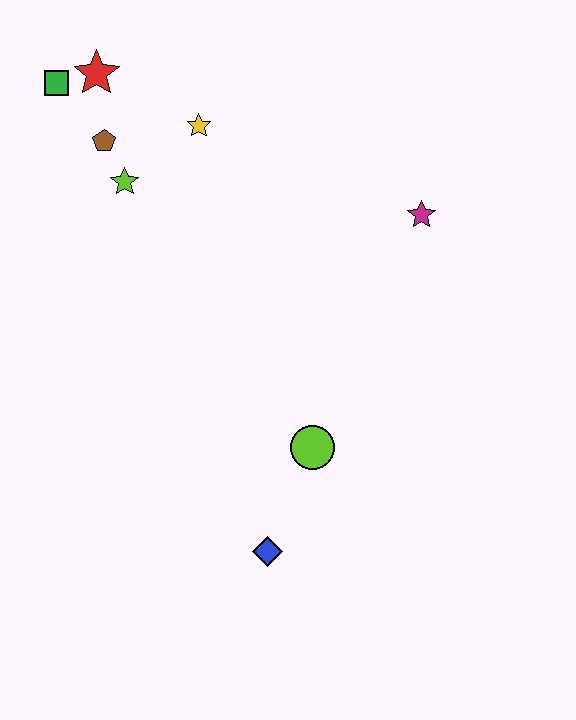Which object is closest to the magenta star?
The yellow star is closest to the magenta star.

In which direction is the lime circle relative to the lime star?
The lime circle is below the lime star.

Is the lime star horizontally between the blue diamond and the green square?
Yes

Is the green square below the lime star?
No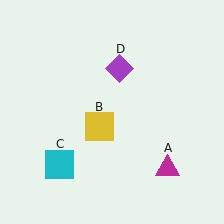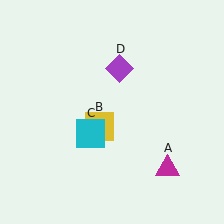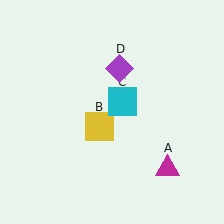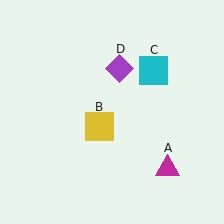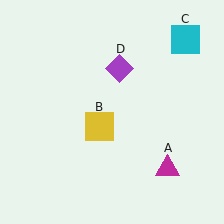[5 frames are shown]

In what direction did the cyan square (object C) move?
The cyan square (object C) moved up and to the right.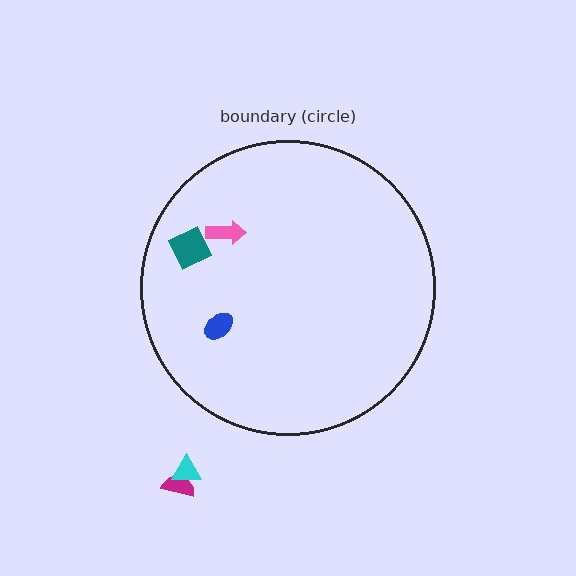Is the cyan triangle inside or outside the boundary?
Outside.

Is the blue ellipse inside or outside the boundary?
Inside.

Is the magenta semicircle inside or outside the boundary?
Outside.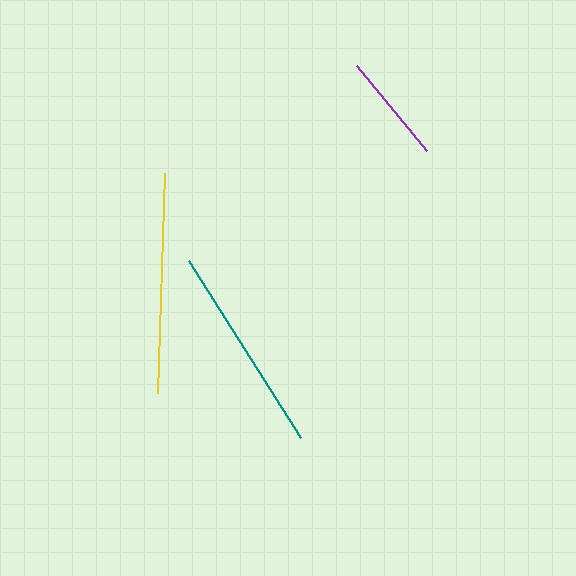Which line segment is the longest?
The yellow line is the longest at approximately 220 pixels.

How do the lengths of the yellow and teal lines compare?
The yellow and teal lines are approximately the same length.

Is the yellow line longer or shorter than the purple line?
The yellow line is longer than the purple line.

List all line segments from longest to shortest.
From longest to shortest: yellow, teal, purple.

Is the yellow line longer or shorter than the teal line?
The yellow line is longer than the teal line.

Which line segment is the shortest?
The purple line is the shortest at approximately 110 pixels.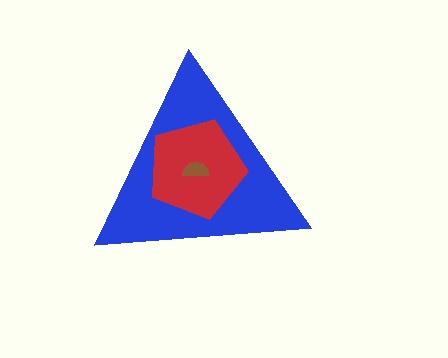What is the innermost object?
The brown semicircle.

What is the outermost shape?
The blue triangle.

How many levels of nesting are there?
3.